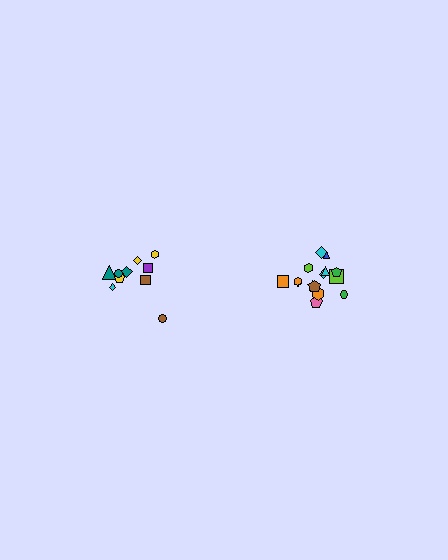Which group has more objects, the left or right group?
The right group.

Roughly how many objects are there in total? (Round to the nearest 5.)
Roughly 25 objects in total.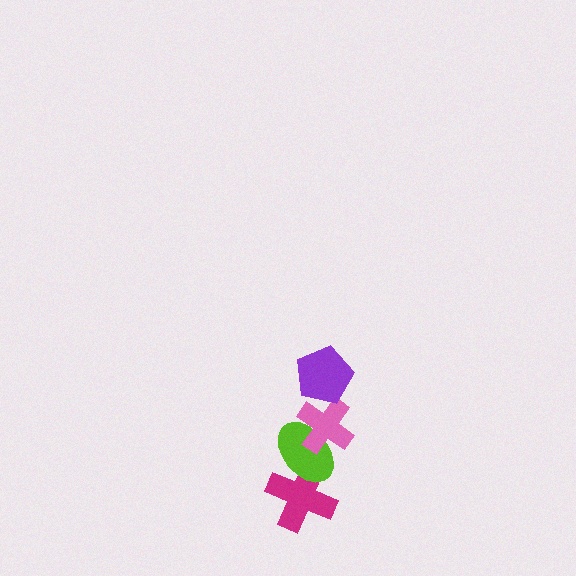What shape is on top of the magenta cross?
The lime ellipse is on top of the magenta cross.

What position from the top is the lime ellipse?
The lime ellipse is 3rd from the top.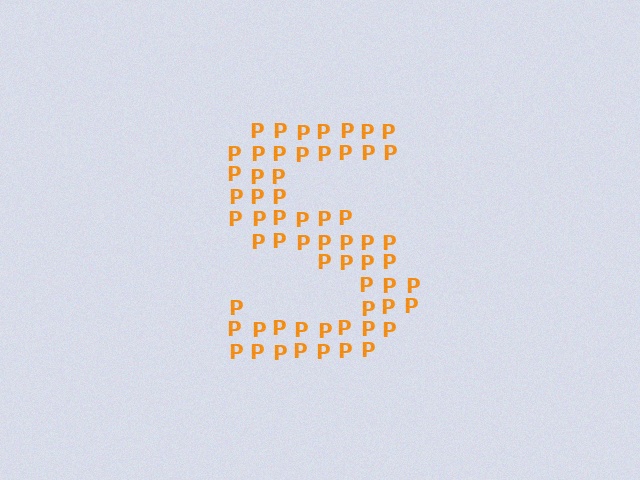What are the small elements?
The small elements are letter P's.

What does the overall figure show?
The overall figure shows the letter S.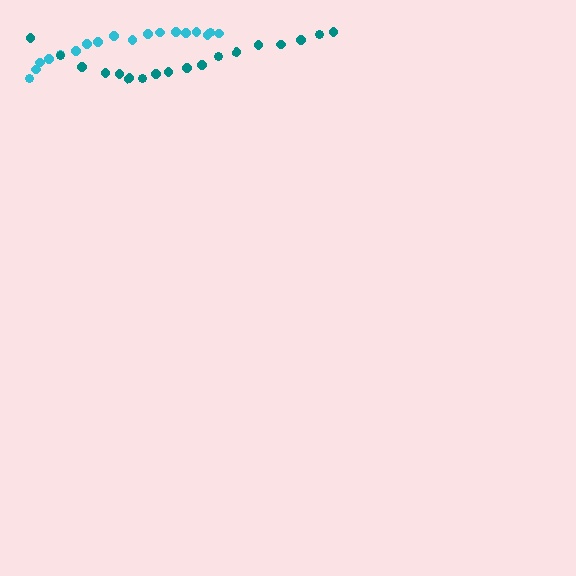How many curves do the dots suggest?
There are 2 distinct paths.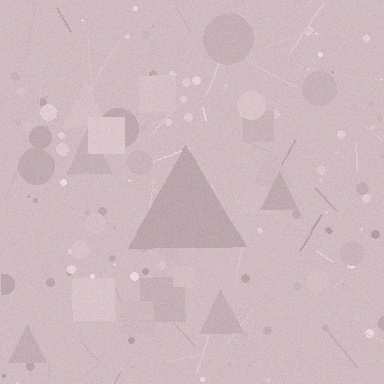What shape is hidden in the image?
A triangle is hidden in the image.